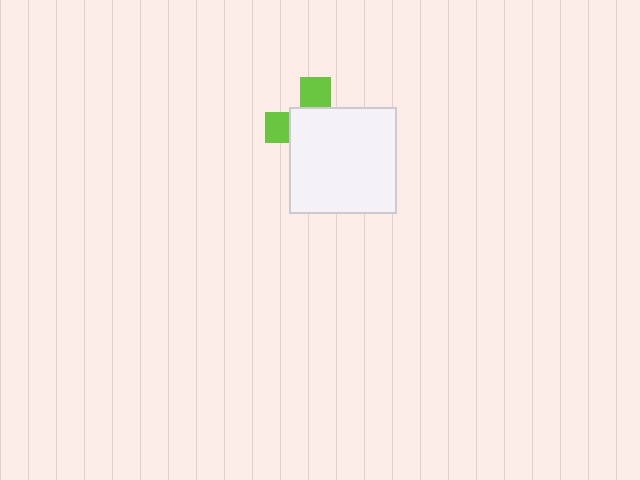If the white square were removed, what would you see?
You would see the complete lime cross.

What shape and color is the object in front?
The object in front is a white square.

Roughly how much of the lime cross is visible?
A small part of it is visible (roughly 32%).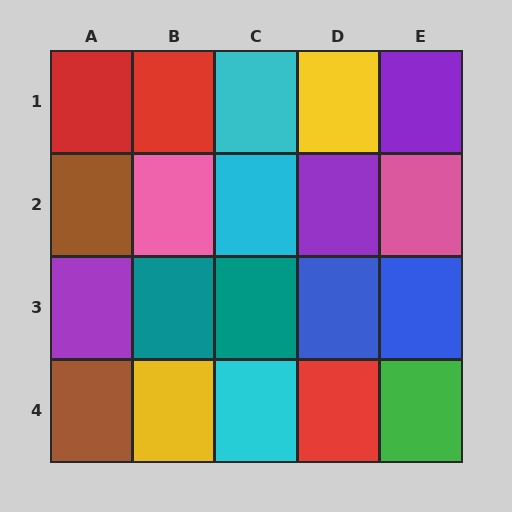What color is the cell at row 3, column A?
Purple.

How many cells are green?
1 cell is green.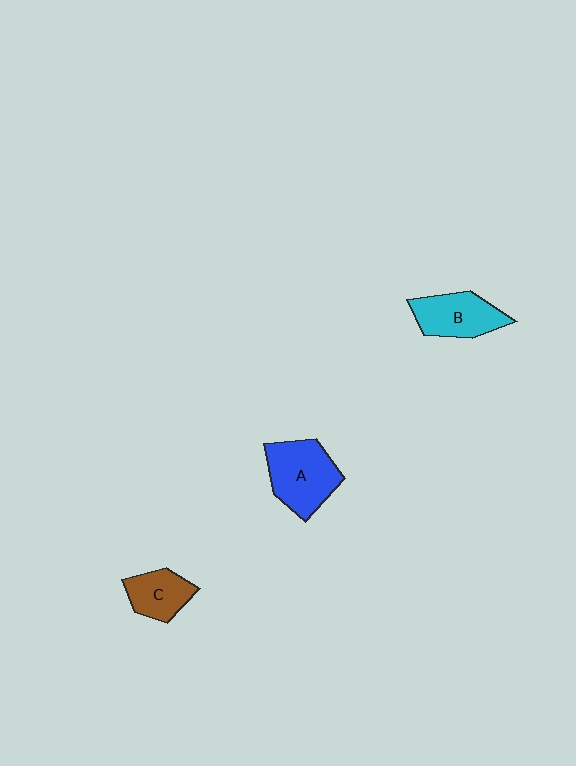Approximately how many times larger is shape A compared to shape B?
Approximately 1.3 times.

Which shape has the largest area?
Shape A (blue).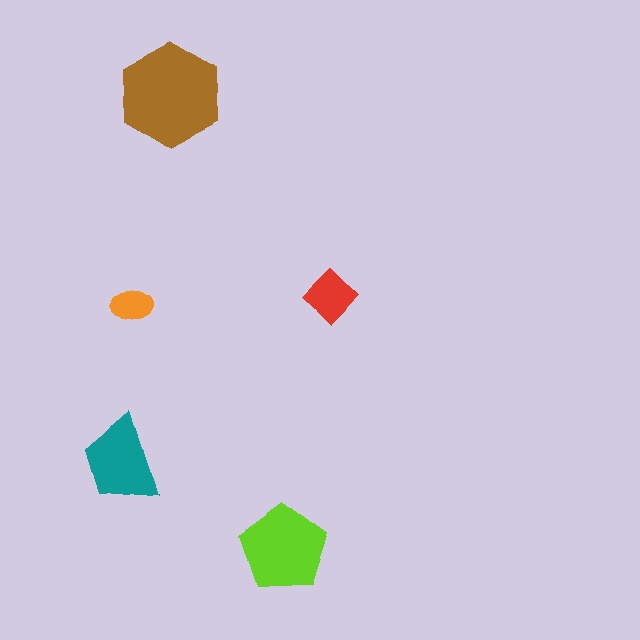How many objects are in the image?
There are 5 objects in the image.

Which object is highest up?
The brown hexagon is topmost.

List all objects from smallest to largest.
The orange ellipse, the red diamond, the teal trapezoid, the lime pentagon, the brown hexagon.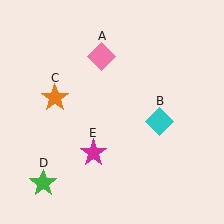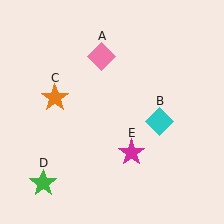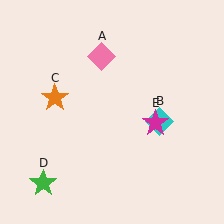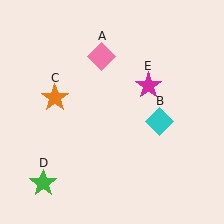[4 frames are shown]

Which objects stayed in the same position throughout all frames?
Pink diamond (object A) and cyan diamond (object B) and orange star (object C) and green star (object D) remained stationary.